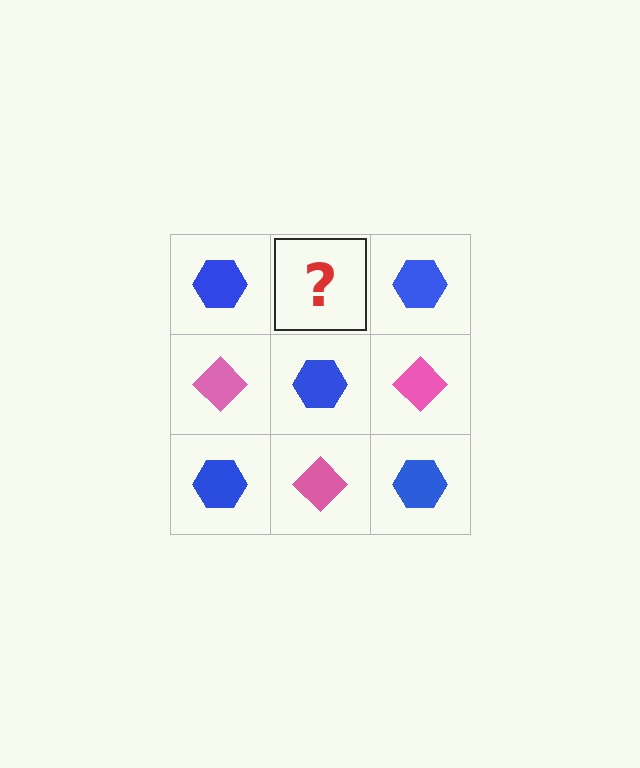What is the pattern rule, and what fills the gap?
The rule is that it alternates blue hexagon and pink diamond in a checkerboard pattern. The gap should be filled with a pink diamond.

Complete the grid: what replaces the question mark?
The question mark should be replaced with a pink diamond.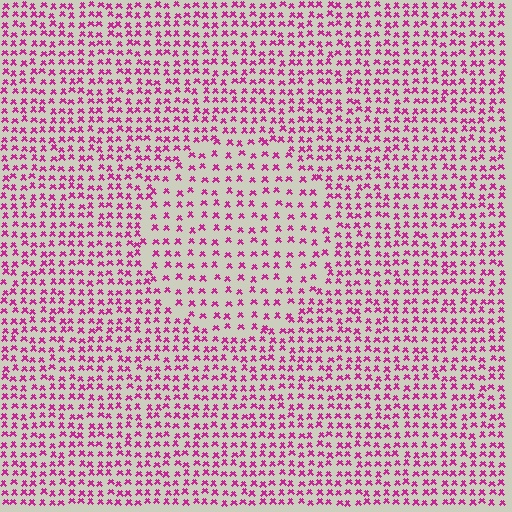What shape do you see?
I see a circle.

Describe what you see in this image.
The image contains small magenta elements arranged at two different densities. A circle-shaped region is visible where the elements are less densely packed than the surrounding area.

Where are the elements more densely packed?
The elements are more densely packed outside the circle boundary.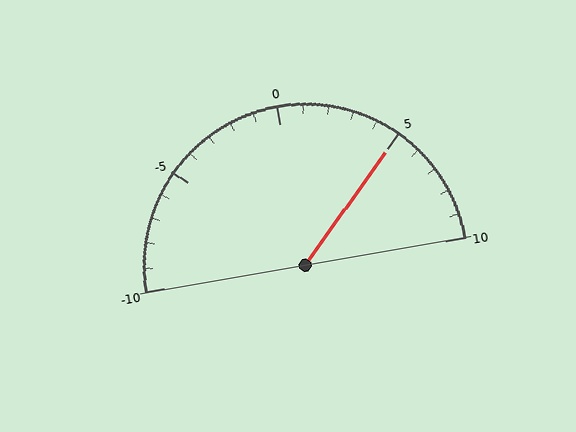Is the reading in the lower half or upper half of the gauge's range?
The reading is in the upper half of the range (-10 to 10).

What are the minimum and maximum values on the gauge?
The gauge ranges from -10 to 10.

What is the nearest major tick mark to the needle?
The nearest major tick mark is 5.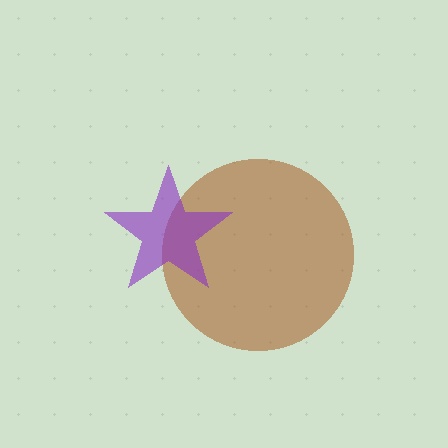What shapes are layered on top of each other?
The layered shapes are: a brown circle, a purple star.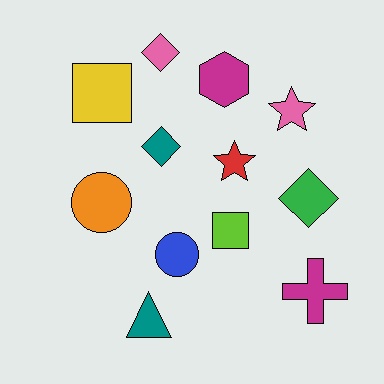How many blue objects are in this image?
There is 1 blue object.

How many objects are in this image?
There are 12 objects.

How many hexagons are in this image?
There is 1 hexagon.